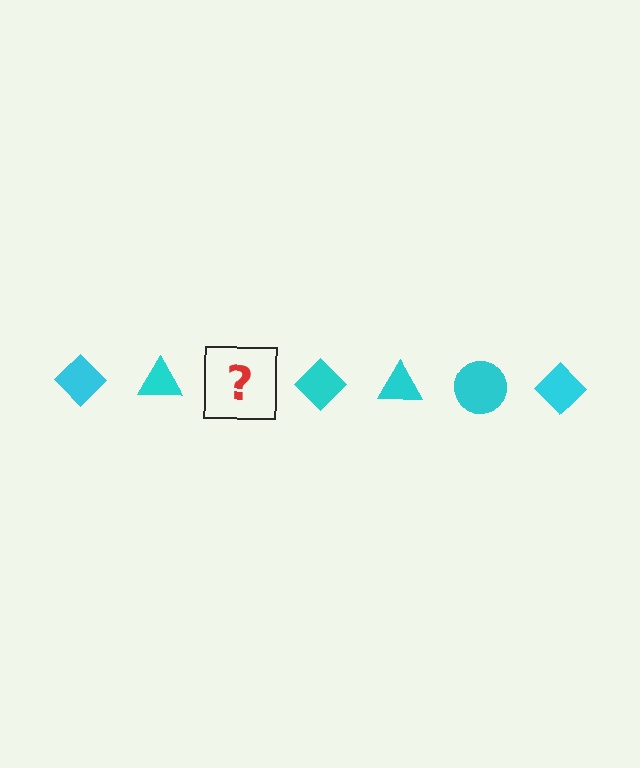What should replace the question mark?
The question mark should be replaced with a cyan circle.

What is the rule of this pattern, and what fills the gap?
The rule is that the pattern cycles through diamond, triangle, circle shapes in cyan. The gap should be filled with a cyan circle.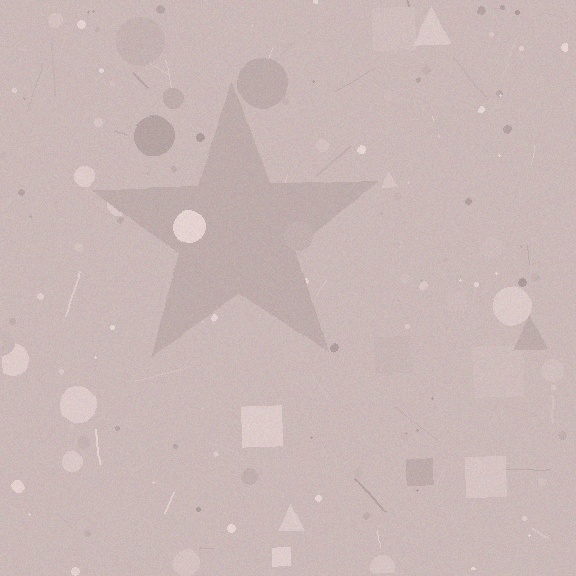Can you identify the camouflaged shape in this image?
The camouflaged shape is a star.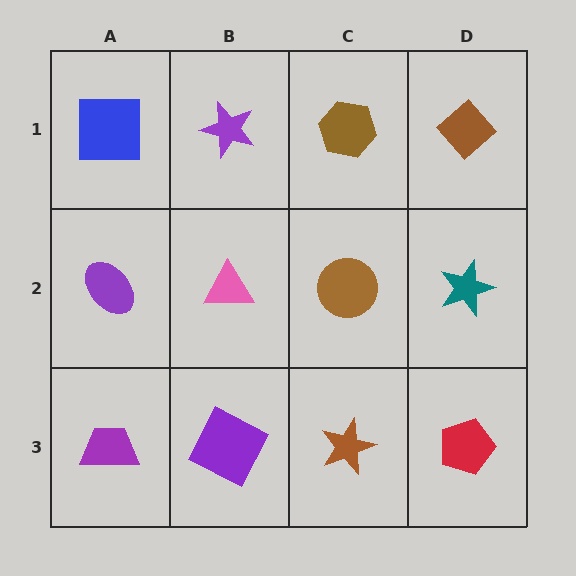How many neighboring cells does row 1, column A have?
2.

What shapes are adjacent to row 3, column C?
A brown circle (row 2, column C), a purple square (row 3, column B), a red pentagon (row 3, column D).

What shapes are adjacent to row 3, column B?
A pink triangle (row 2, column B), a purple trapezoid (row 3, column A), a brown star (row 3, column C).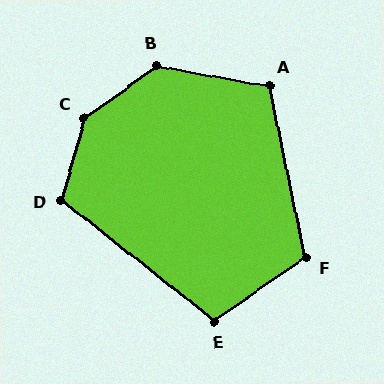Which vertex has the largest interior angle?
C, at approximately 141 degrees.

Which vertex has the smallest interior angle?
E, at approximately 107 degrees.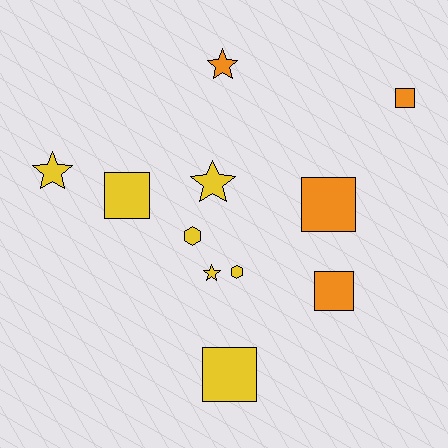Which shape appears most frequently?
Square, with 5 objects.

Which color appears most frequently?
Yellow, with 7 objects.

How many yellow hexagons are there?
There are 2 yellow hexagons.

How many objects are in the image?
There are 11 objects.